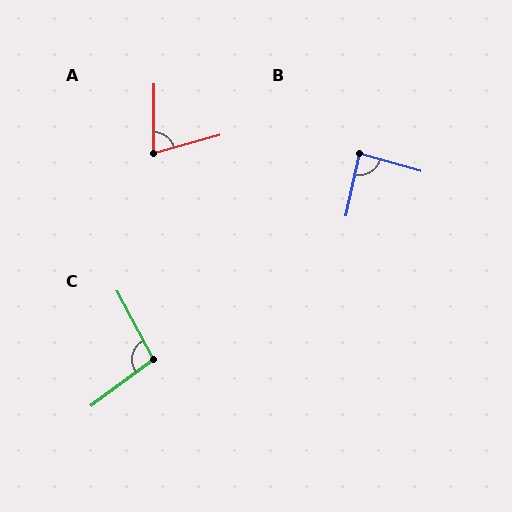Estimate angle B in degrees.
Approximately 86 degrees.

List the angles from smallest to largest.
A (74°), B (86°), C (98°).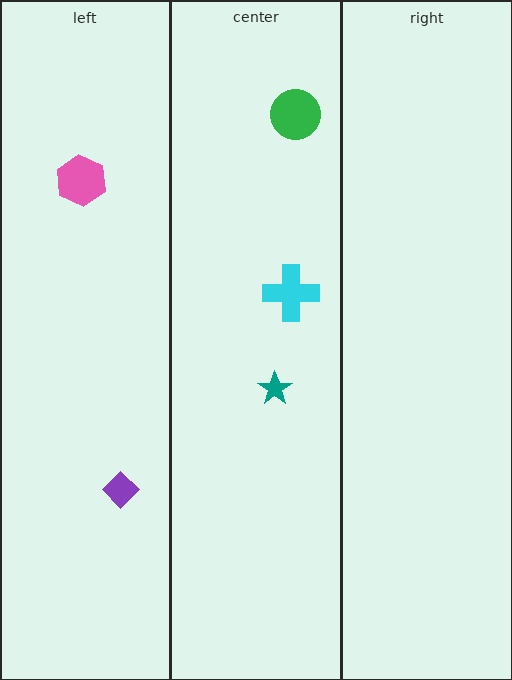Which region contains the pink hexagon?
The left region.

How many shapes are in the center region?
3.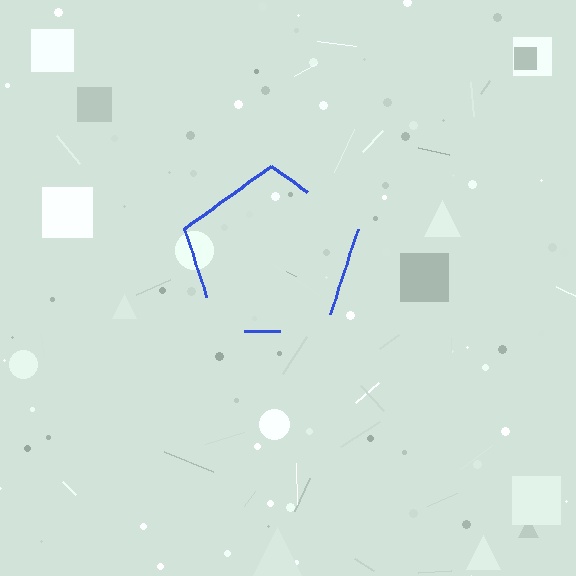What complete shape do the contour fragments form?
The contour fragments form a pentagon.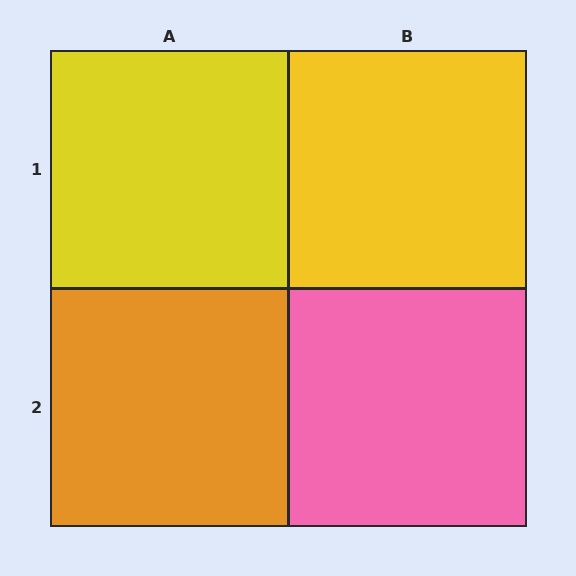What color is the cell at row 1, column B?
Yellow.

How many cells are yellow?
2 cells are yellow.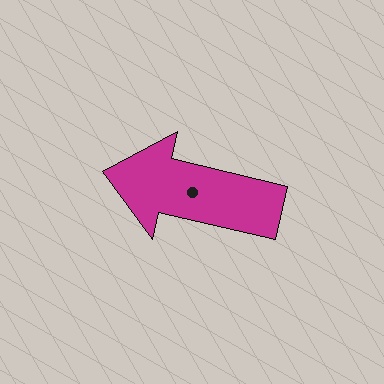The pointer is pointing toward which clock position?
Roughly 9 o'clock.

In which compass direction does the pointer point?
West.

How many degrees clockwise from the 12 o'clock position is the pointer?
Approximately 283 degrees.